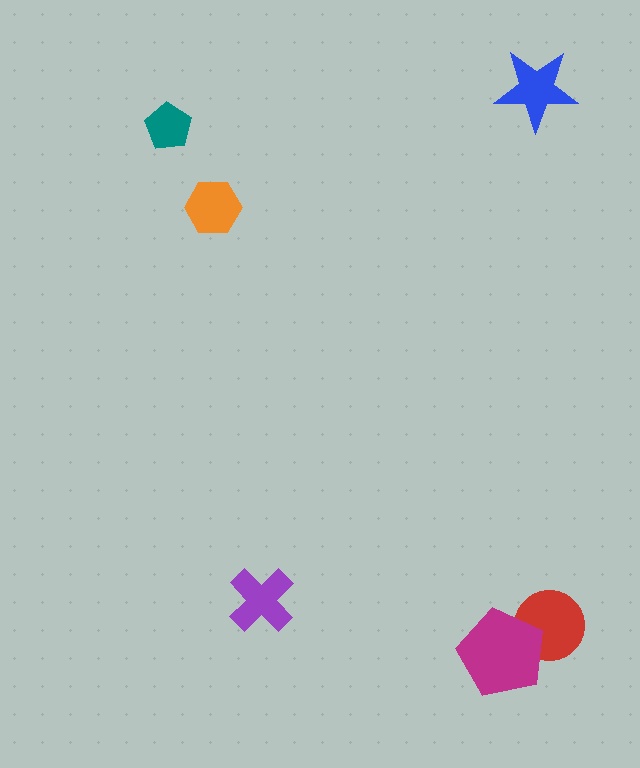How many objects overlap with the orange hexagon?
0 objects overlap with the orange hexagon.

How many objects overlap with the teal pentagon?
0 objects overlap with the teal pentagon.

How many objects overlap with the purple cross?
0 objects overlap with the purple cross.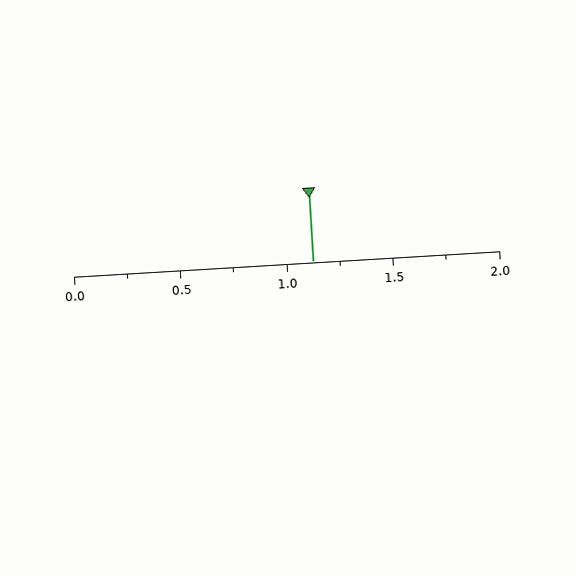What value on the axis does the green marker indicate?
The marker indicates approximately 1.12.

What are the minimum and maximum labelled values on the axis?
The axis runs from 0.0 to 2.0.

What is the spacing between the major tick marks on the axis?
The major ticks are spaced 0.5 apart.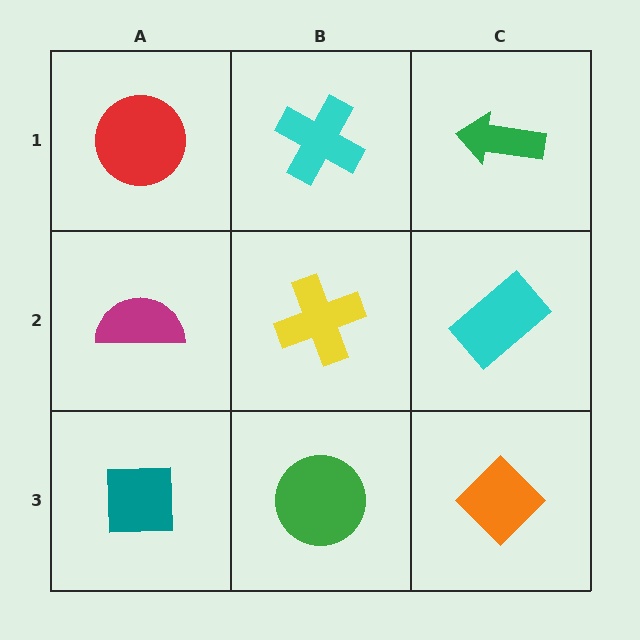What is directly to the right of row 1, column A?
A cyan cross.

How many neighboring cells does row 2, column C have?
3.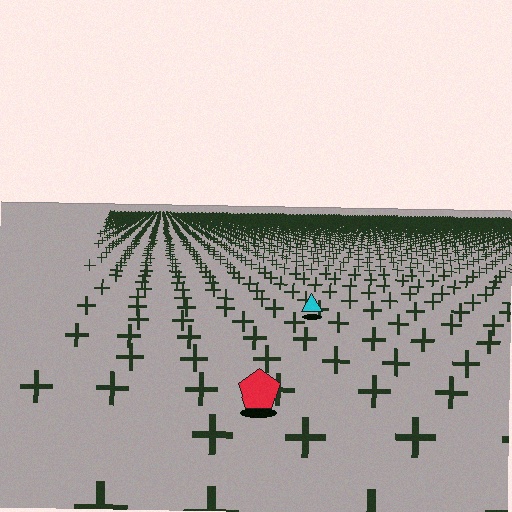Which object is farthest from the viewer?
The cyan triangle is farthest from the viewer. It appears smaller and the ground texture around it is denser.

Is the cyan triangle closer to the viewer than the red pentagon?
No. The red pentagon is closer — you can tell from the texture gradient: the ground texture is coarser near it.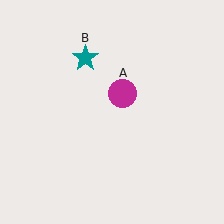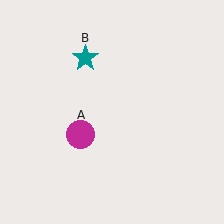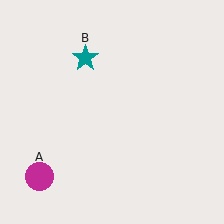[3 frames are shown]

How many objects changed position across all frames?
1 object changed position: magenta circle (object A).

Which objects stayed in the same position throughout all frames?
Teal star (object B) remained stationary.